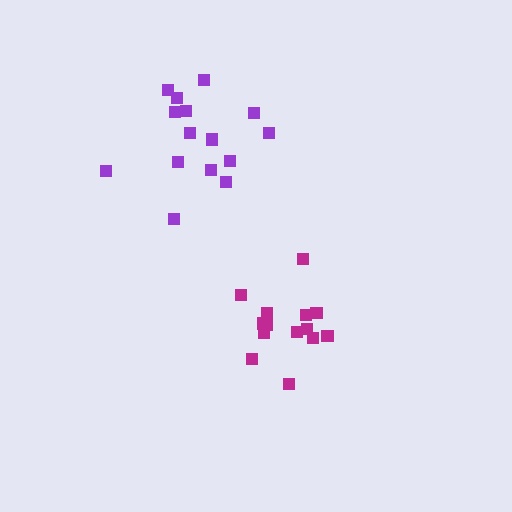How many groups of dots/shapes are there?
There are 2 groups.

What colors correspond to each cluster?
The clusters are colored: magenta, purple.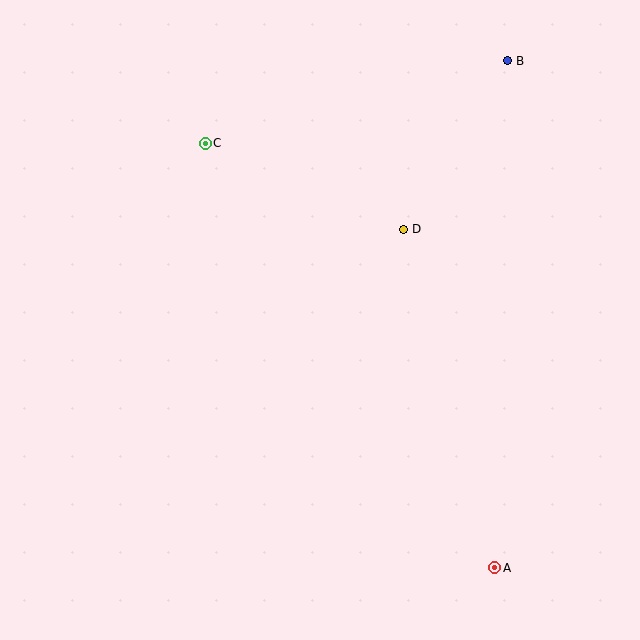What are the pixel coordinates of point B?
Point B is at (508, 61).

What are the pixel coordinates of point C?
Point C is at (205, 143).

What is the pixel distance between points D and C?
The distance between D and C is 216 pixels.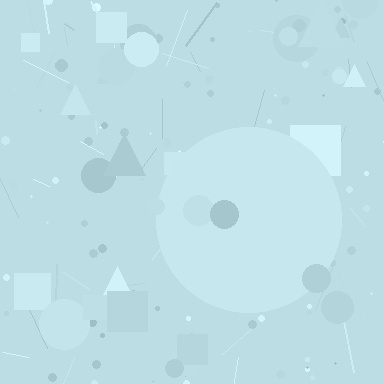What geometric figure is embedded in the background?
A circle is embedded in the background.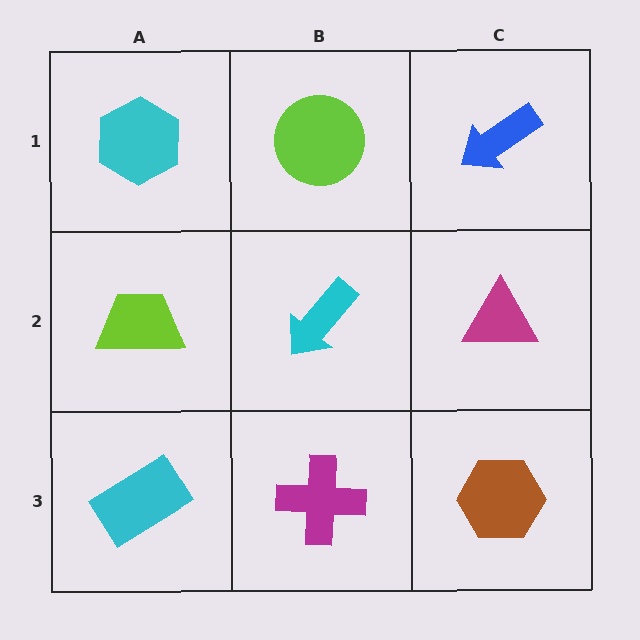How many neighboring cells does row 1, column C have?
2.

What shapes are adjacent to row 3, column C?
A magenta triangle (row 2, column C), a magenta cross (row 3, column B).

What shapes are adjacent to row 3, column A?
A lime trapezoid (row 2, column A), a magenta cross (row 3, column B).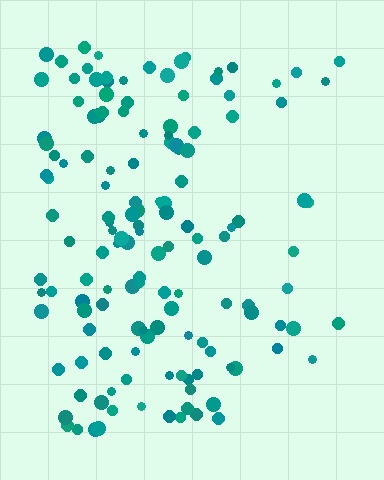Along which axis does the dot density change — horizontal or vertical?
Horizontal.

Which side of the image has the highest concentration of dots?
The left.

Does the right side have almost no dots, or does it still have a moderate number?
Still a moderate number, just noticeably fewer than the left.